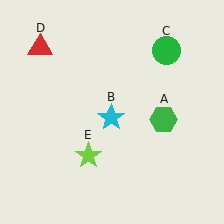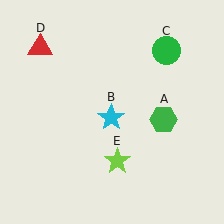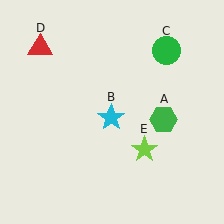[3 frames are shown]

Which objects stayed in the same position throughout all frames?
Green hexagon (object A) and cyan star (object B) and green circle (object C) and red triangle (object D) remained stationary.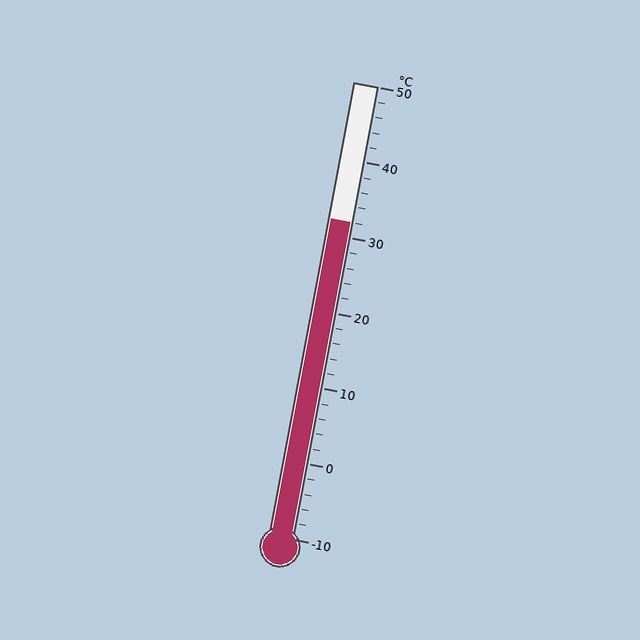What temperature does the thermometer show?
The thermometer shows approximately 32°C.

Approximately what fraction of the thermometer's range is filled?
The thermometer is filled to approximately 70% of its range.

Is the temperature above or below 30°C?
The temperature is above 30°C.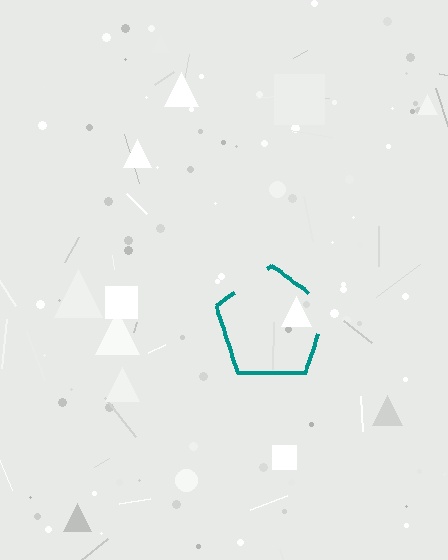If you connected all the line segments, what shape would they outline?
They would outline a pentagon.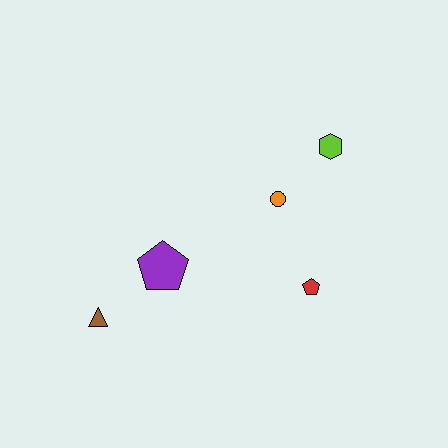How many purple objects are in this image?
There is 1 purple object.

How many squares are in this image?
There are no squares.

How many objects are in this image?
There are 5 objects.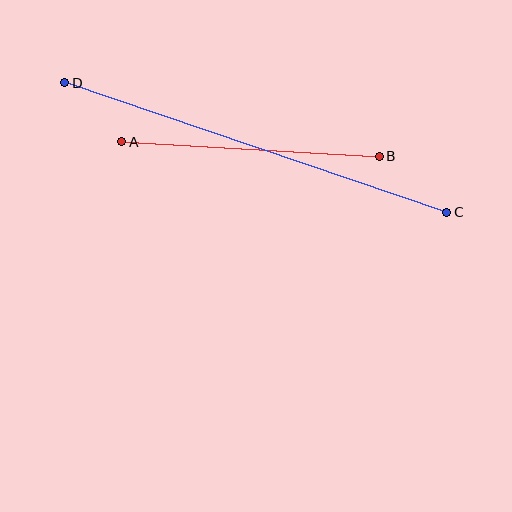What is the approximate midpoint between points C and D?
The midpoint is at approximately (256, 148) pixels.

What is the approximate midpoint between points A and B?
The midpoint is at approximately (250, 149) pixels.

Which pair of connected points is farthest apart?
Points C and D are farthest apart.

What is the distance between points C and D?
The distance is approximately 403 pixels.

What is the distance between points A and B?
The distance is approximately 258 pixels.